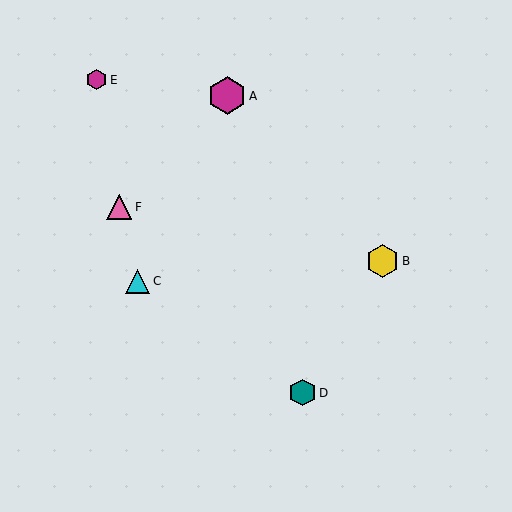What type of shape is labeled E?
Shape E is a magenta hexagon.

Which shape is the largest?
The magenta hexagon (labeled A) is the largest.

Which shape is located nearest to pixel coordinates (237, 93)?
The magenta hexagon (labeled A) at (227, 96) is nearest to that location.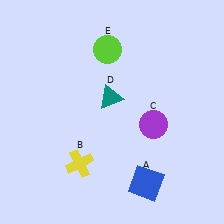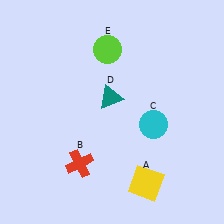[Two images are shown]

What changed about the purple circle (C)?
In Image 1, C is purple. In Image 2, it changed to cyan.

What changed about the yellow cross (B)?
In Image 1, B is yellow. In Image 2, it changed to red.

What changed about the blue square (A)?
In Image 1, A is blue. In Image 2, it changed to yellow.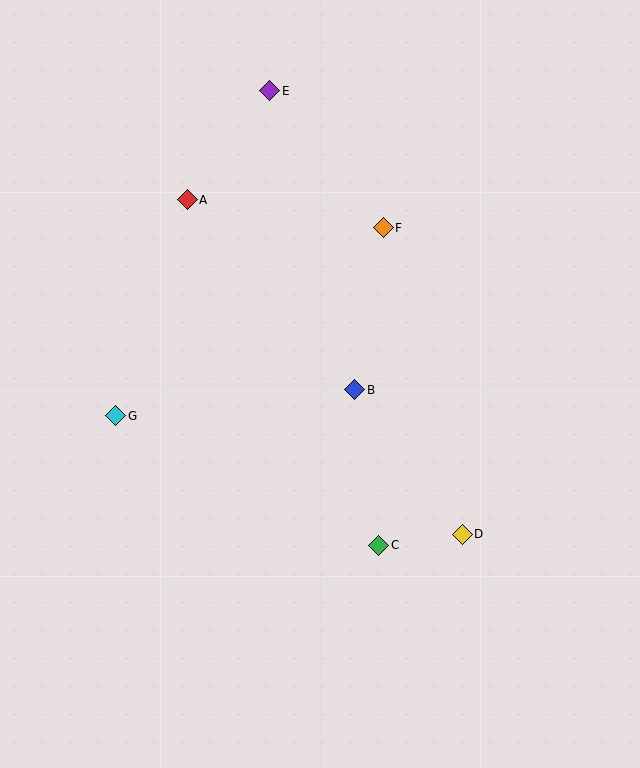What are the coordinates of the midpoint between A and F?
The midpoint between A and F is at (285, 214).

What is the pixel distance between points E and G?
The distance between E and G is 360 pixels.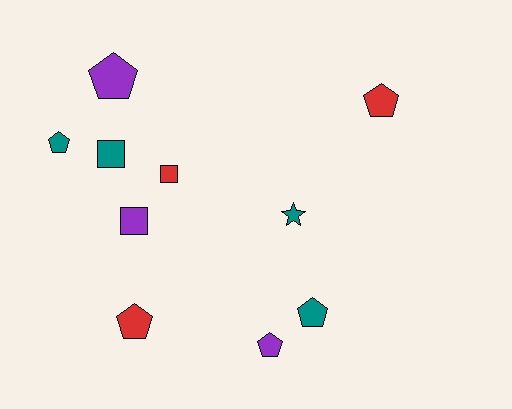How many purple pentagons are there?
There are 2 purple pentagons.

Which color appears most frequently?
Teal, with 4 objects.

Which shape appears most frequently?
Pentagon, with 6 objects.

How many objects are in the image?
There are 10 objects.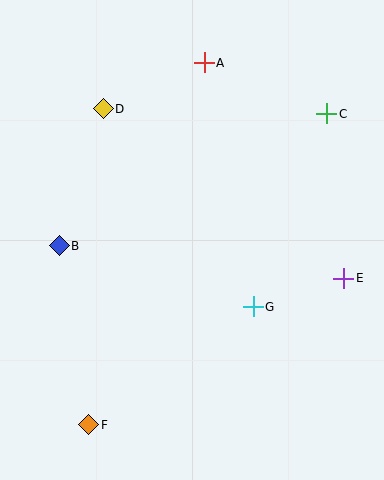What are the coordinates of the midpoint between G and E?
The midpoint between G and E is at (298, 292).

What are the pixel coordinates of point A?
Point A is at (204, 63).